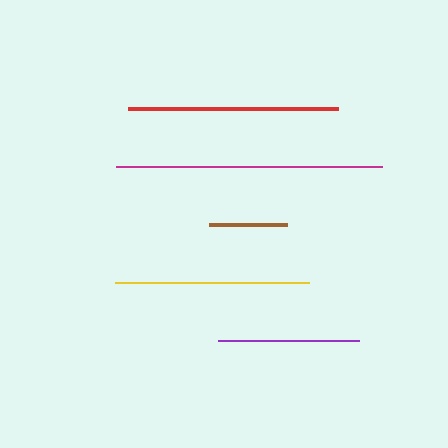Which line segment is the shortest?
The brown line is the shortest at approximately 77 pixels.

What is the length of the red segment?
The red segment is approximately 210 pixels long.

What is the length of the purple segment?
The purple segment is approximately 141 pixels long.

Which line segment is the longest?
The magenta line is the longest at approximately 266 pixels.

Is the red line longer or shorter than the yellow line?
The red line is longer than the yellow line.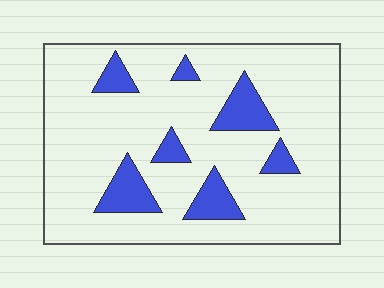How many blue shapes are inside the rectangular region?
7.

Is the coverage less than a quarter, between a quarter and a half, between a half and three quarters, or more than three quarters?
Less than a quarter.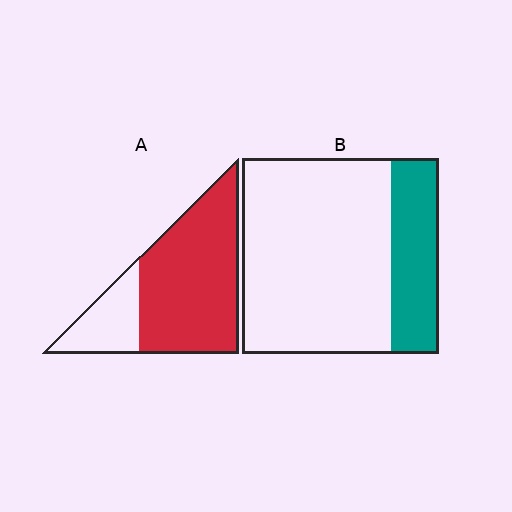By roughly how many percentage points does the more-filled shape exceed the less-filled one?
By roughly 50 percentage points (A over B).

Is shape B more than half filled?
No.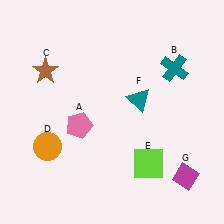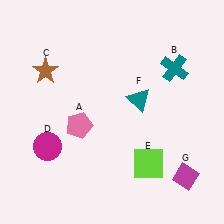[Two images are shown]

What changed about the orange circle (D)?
In Image 1, D is orange. In Image 2, it changed to magenta.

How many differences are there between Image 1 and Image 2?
There is 1 difference between the two images.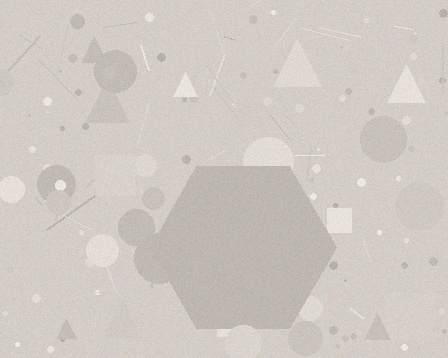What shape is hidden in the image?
A hexagon is hidden in the image.